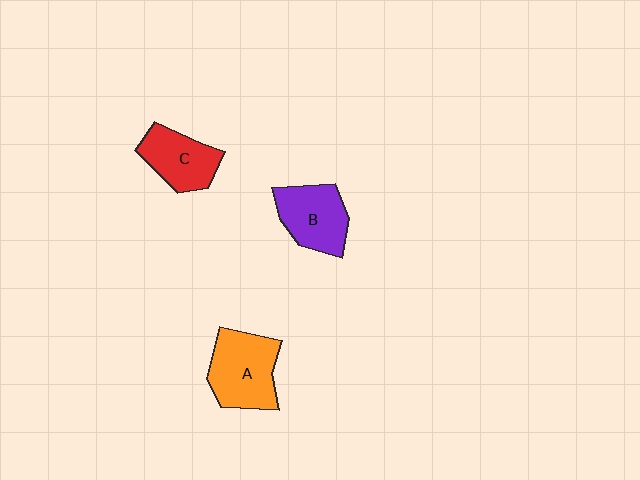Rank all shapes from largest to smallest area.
From largest to smallest: A (orange), B (purple), C (red).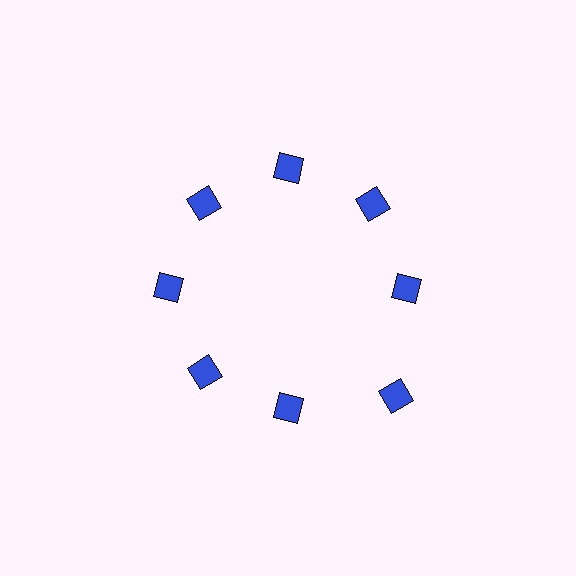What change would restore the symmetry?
The symmetry would be restored by moving it inward, back onto the ring so that all 8 squares sit at equal angles and equal distance from the center.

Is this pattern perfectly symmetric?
No. The 8 blue squares are arranged in a ring, but one element near the 4 o'clock position is pushed outward from the center, breaking the 8-fold rotational symmetry.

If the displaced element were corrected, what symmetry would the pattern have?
It would have 8-fold rotational symmetry — the pattern would map onto itself every 45 degrees.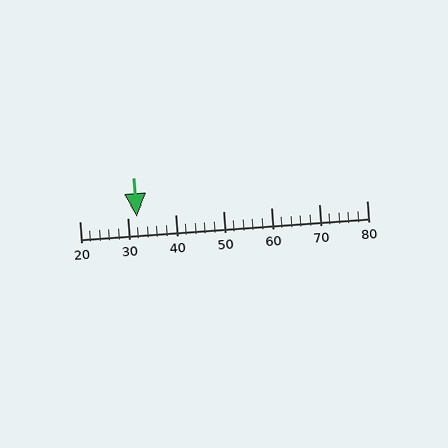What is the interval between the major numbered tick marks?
The major tick marks are spaced 10 units apart.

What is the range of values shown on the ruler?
The ruler shows values from 20 to 80.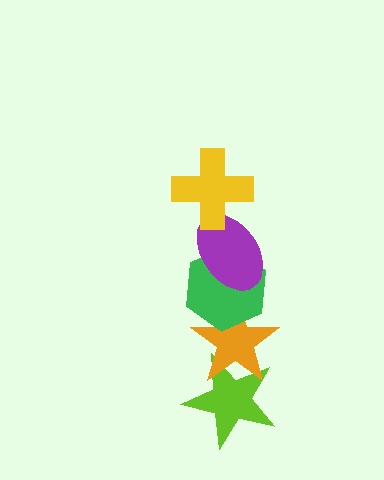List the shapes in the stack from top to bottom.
From top to bottom: the yellow cross, the purple ellipse, the green hexagon, the orange star, the lime star.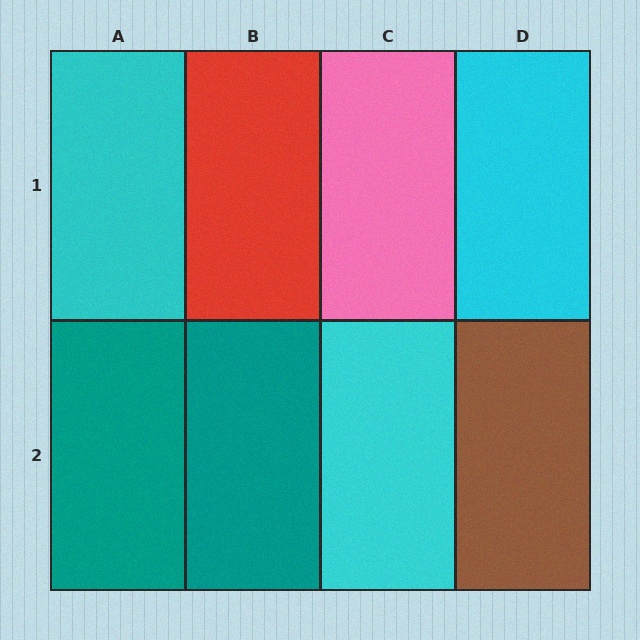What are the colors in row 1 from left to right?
Cyan, red, pink, cyan.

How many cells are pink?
1 cell is pink.